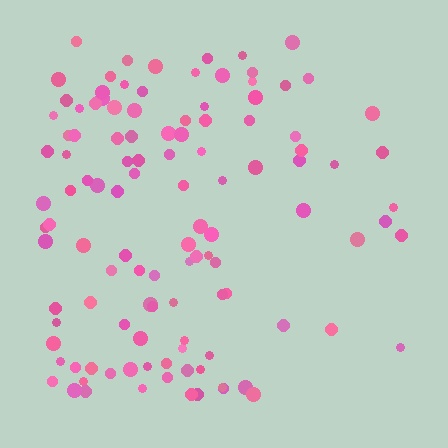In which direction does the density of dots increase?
From right to left, with the left side densest.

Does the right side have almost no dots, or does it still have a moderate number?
Still a moderate number, just noticeably fewer than the left.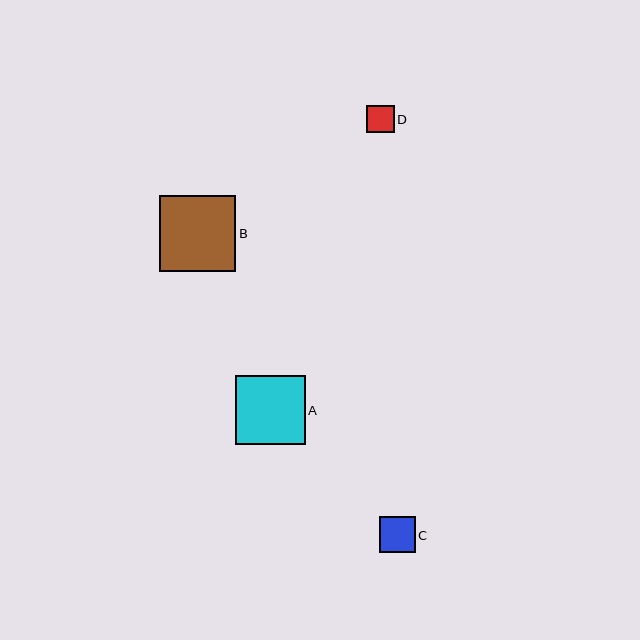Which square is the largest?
Square B is the largest with a size of approximately 76 pixels.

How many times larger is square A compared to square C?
Square A is approximately 2.0 times the size of square C.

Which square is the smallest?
Square D is the smallest with a size of approximately 27 pixels.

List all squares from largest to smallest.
From largest to smallest: B, A, C, D.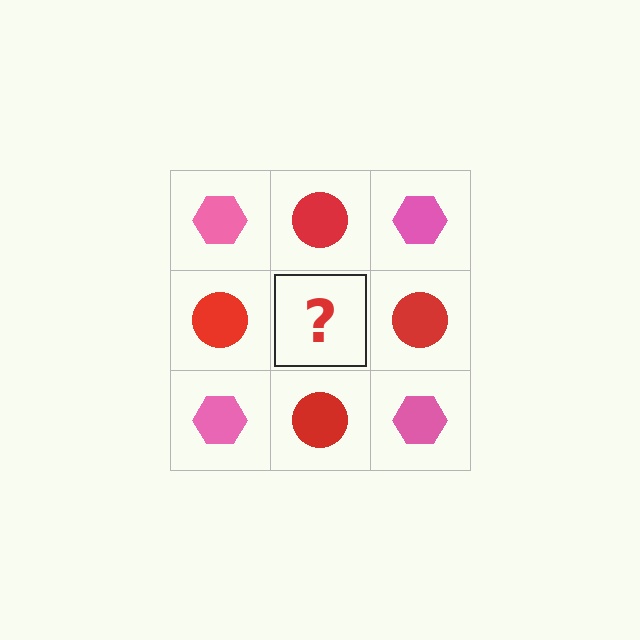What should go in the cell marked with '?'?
The missing cell should contain a pink hexagon.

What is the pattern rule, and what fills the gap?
The rule is that it alternates pink hexagon and red circle in a checkerboard pattern. The gap should be filled with a pink hexagon.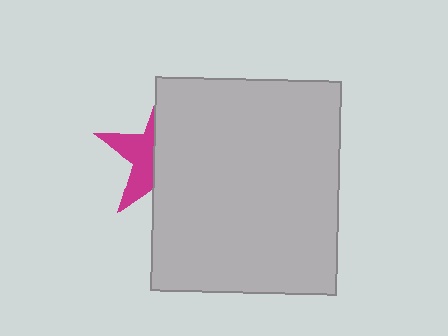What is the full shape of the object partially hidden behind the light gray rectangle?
The partially hidden object is a magenta star.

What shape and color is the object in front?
The object in front is a light gray rectangle.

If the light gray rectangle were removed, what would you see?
You would see the complete magenta star.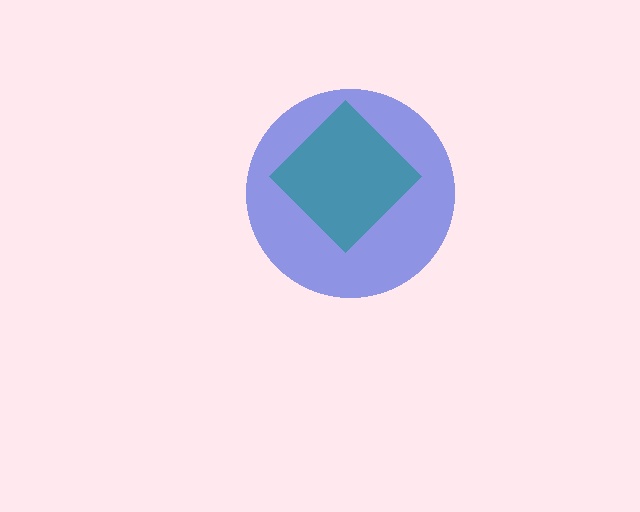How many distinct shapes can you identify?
There are 2 distinct shapes: a blue circle, a teal diamond.